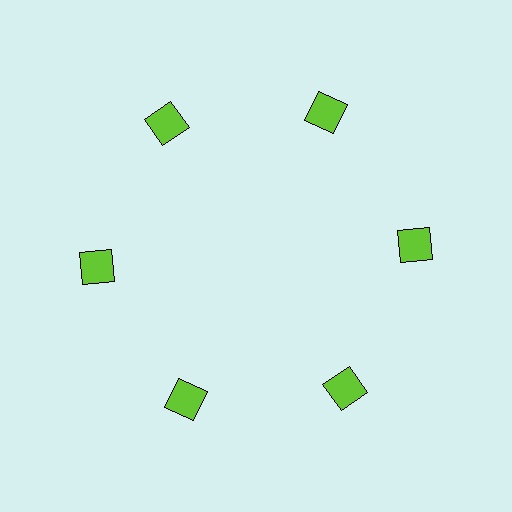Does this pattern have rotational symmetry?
Yes, this pattern has 6-fold rotational symmetry. It looks the same after rotating 60 degrees around the center.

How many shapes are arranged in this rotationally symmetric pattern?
There are 6 shapes, arranged in 6 groups of 1.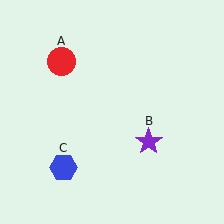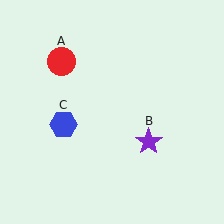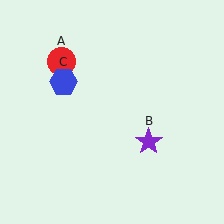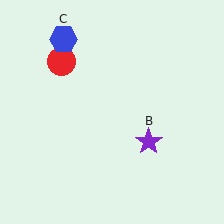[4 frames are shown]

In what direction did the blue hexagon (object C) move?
The blue hexagon (object C) moved up.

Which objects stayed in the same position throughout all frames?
Red circle (object A) and purple star (object B) remained stationary.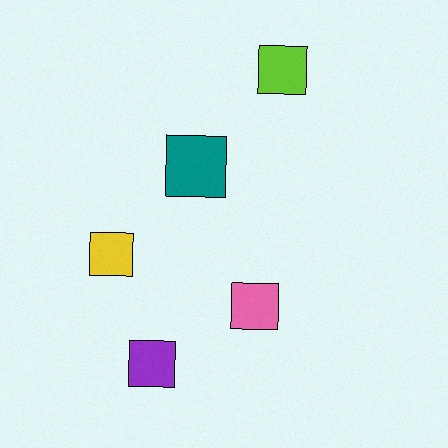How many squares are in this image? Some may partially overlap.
There are 5 squares.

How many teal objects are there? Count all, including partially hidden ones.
There is 1 teal object.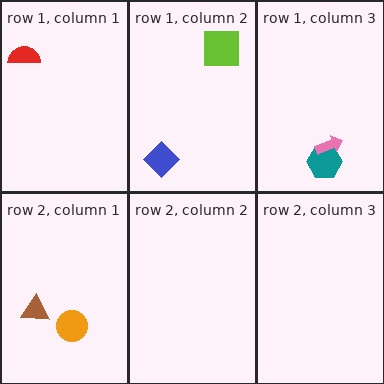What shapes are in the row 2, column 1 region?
The orange circle, the brown triangle.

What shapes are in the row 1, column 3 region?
The teal hexagon, the pink arrow.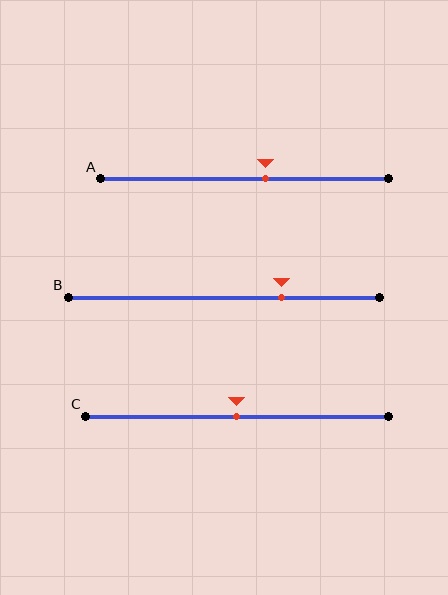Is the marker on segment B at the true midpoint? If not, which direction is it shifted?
No, the marker on segment B is shifted to the right by about 19% of the segment length.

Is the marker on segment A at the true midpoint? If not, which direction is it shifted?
No, the marker on segment A is shifted to the right by about 7% of the segment length.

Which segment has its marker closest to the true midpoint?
Segment C has its marker closest to the true midpoint.